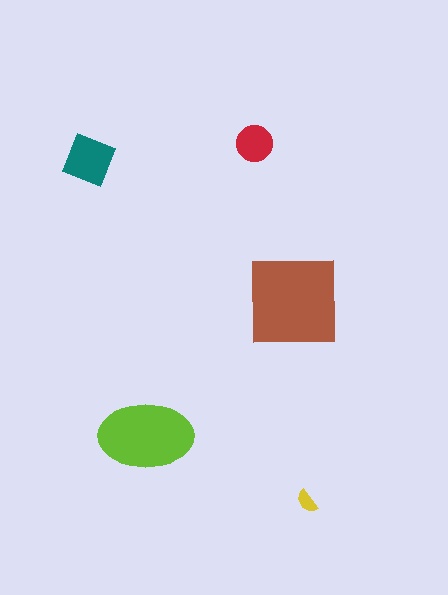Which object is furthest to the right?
The yellow semicircle is rightmost.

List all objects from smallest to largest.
The yellow semicircle, the red circle, the teal diamond, the lime ellipse, the brown square.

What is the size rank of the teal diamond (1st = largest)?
3rd.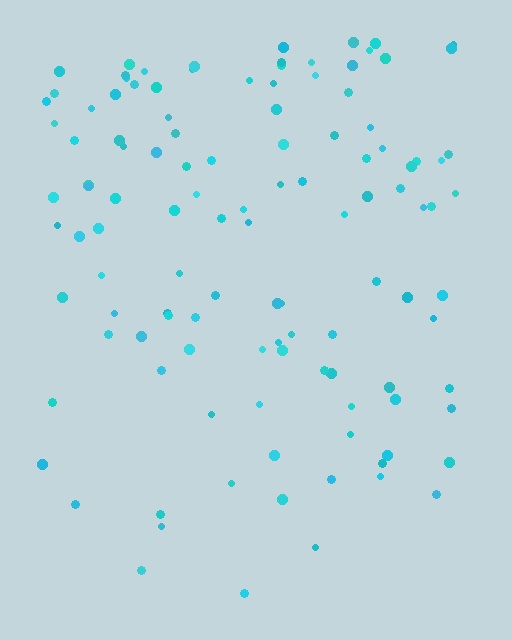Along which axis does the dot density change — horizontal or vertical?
Vertical.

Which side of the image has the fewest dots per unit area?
The bottom.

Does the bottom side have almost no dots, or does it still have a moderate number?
Still a moderate number, just noticeably fewer than the top.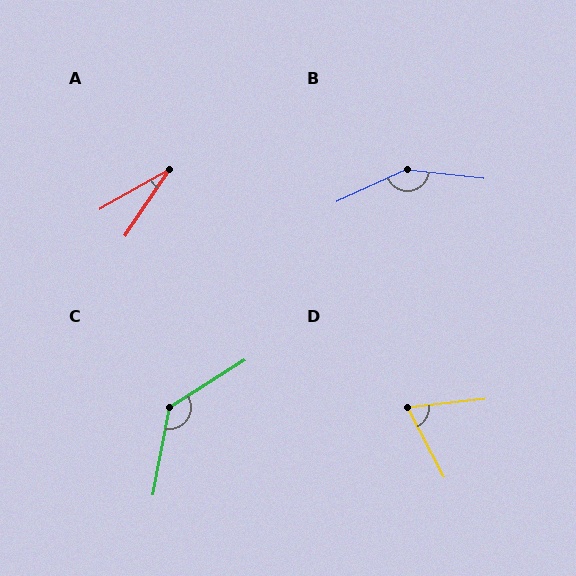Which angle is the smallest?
A, at approximately 26 degrees.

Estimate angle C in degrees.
Approximately 133 degrees.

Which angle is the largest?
B, at approximately 149 degrees.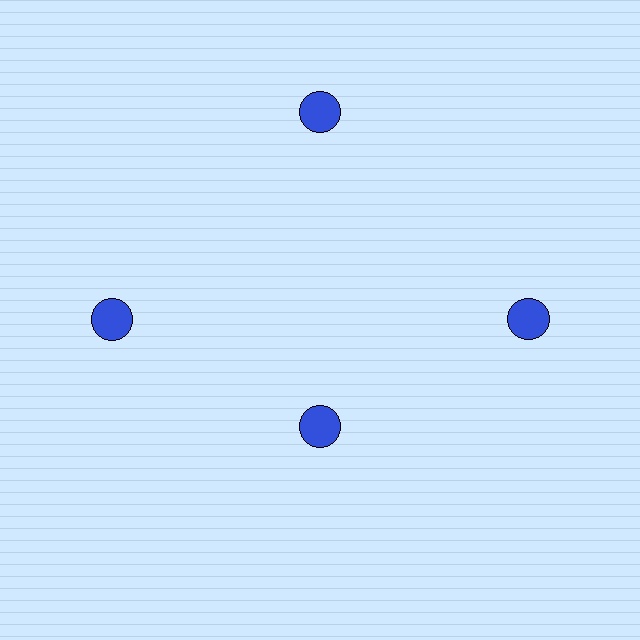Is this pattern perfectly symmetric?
No. The 4 blue circles are arranged in a ring, but one element near the 6 o'clock position is pulled inward toward the center, breaking the 4-fold rotational symmetry.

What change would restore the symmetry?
The symmetry would be restored by moving it outward, back onto the ring so that all 4 circles sit at equal angles and equal distance from the center.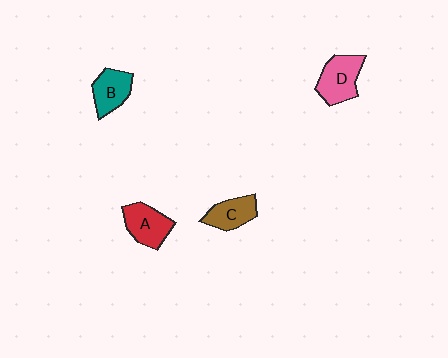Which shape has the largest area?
Shape D (pink).